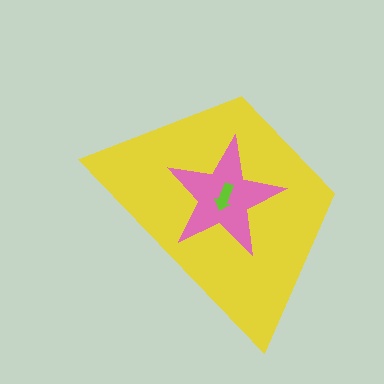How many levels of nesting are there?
3.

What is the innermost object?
The lime arrow.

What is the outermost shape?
The yellow trapezoid.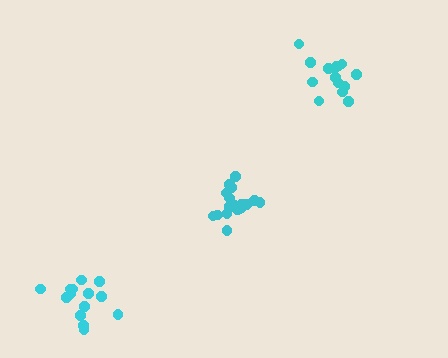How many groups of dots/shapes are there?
There are 3 groups.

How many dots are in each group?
Group 1: 18 dots, Group 2: 15 dots, Group 3: 14 dots (47 total).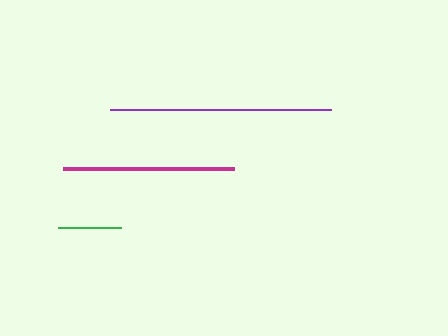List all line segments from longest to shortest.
From longest to shortest: purple, magenta, green.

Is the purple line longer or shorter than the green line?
The purple line is longer than the green line.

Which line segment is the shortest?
The green line is the shortest at approximately 63 pixels.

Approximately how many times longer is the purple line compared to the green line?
The purple line is approximately 3.5 times the length of the green line.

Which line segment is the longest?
The purple line is the longest at approximately 221 pixels.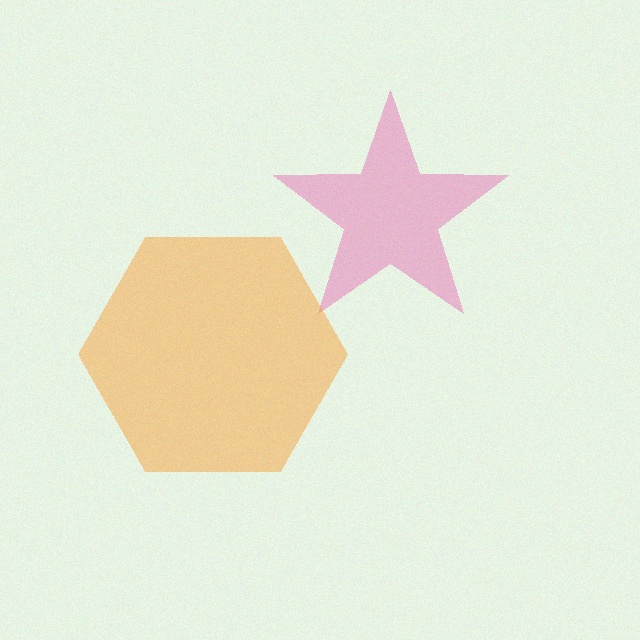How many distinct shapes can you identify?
There are 2 distinct shapes: a pink star, an orange hexagon.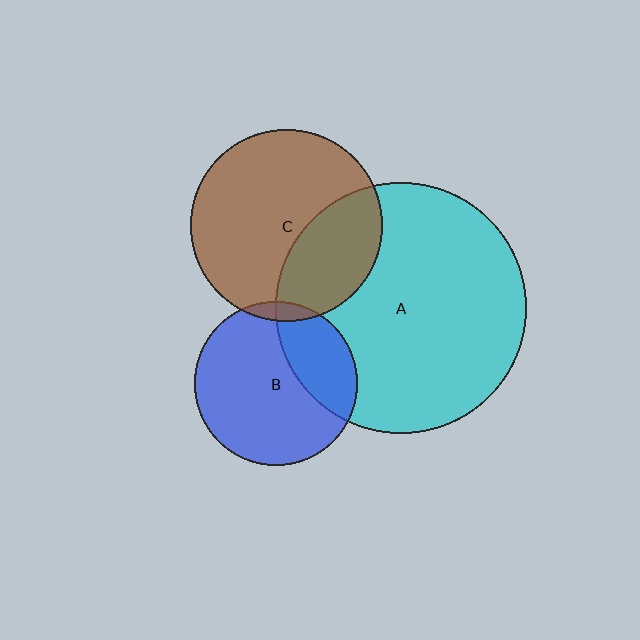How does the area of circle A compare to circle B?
Approximately 2.4 times.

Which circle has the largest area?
Circle A (cyan).